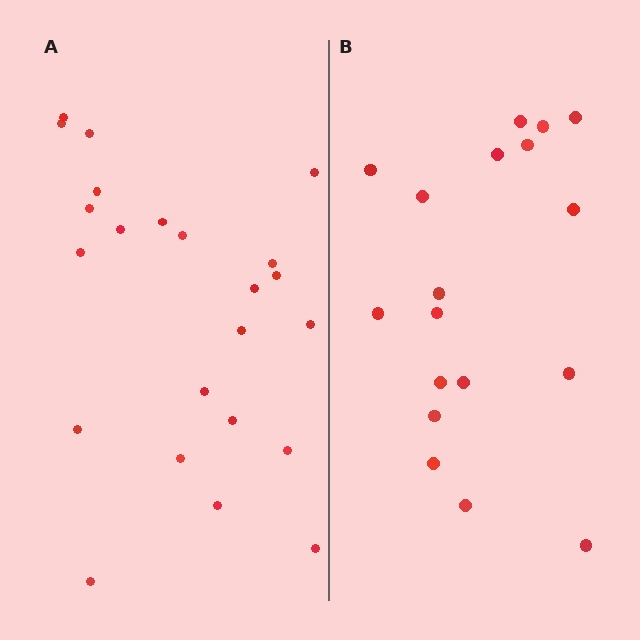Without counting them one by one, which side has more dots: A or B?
Region A (the left region) has more dots.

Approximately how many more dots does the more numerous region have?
Region A has about 5 more dots than region B.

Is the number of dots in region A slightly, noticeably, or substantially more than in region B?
Region A has noticeably more, but not dramatically so. The ratio is roughly 1.3 to 1.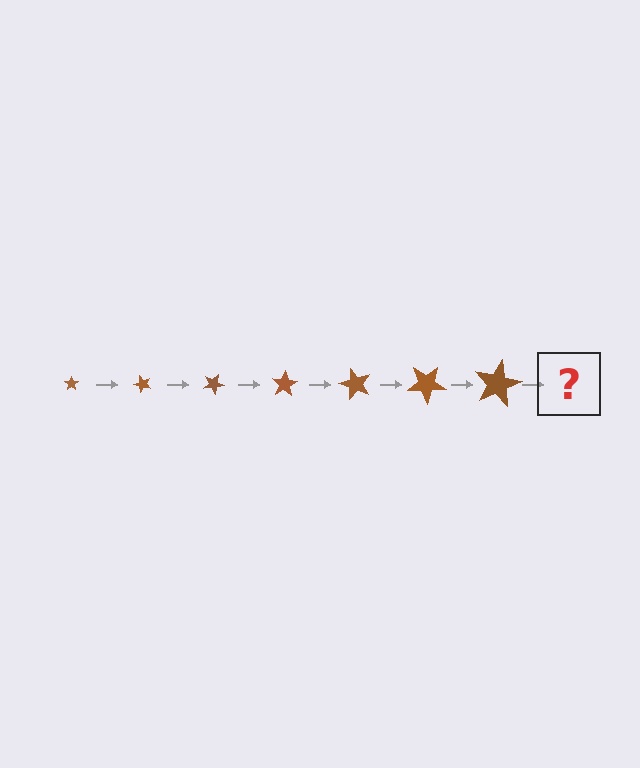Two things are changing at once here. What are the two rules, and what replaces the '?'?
The two rules are that the star grows larger each step and it rotates 50 degrees each step. The '?' should be a star, larger than the previous one and rotated 350 degrees from the start.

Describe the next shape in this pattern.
It should be a star, larger than the previous one and rotated 350 degrees from the start.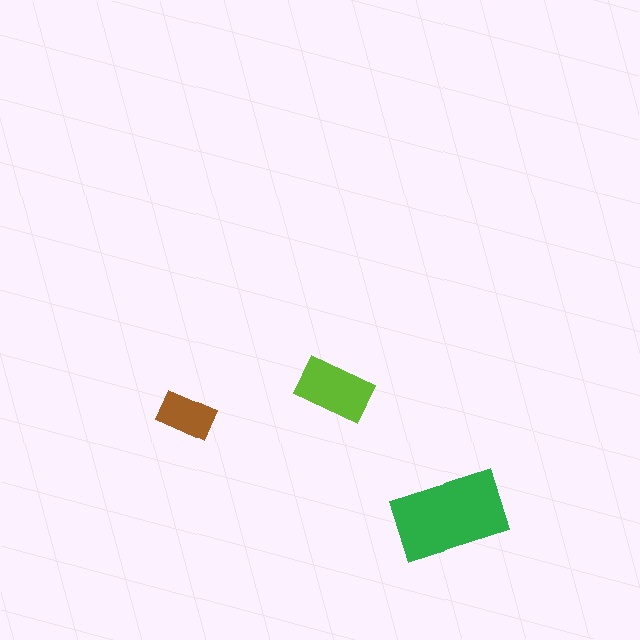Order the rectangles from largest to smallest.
the green one, the lime one, the brown one.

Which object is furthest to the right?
The green rectangle is rightmost.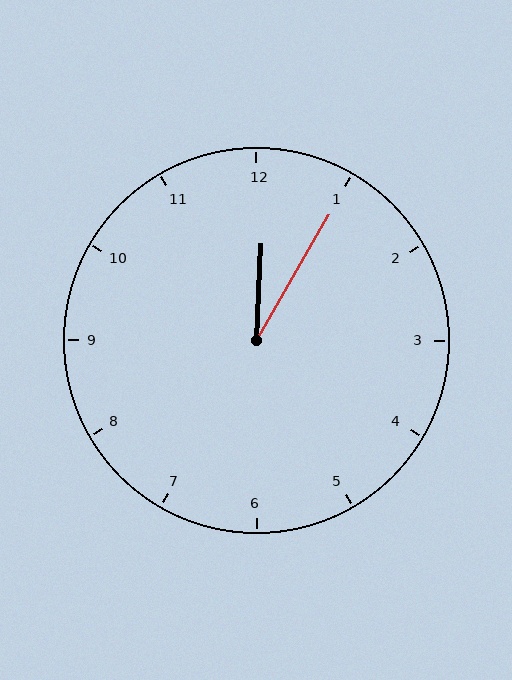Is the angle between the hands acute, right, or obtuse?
It is acute.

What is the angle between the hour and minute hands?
Approximately 28 degrees.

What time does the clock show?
12:05.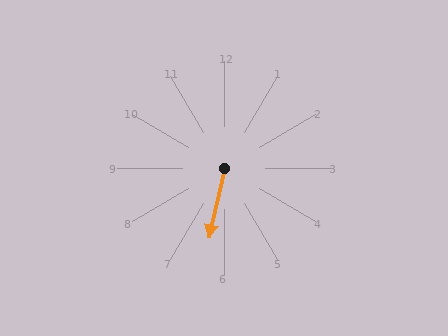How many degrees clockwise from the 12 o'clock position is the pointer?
Approximately 192 degrees.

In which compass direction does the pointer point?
South.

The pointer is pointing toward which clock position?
Roughly 6 o'clock.